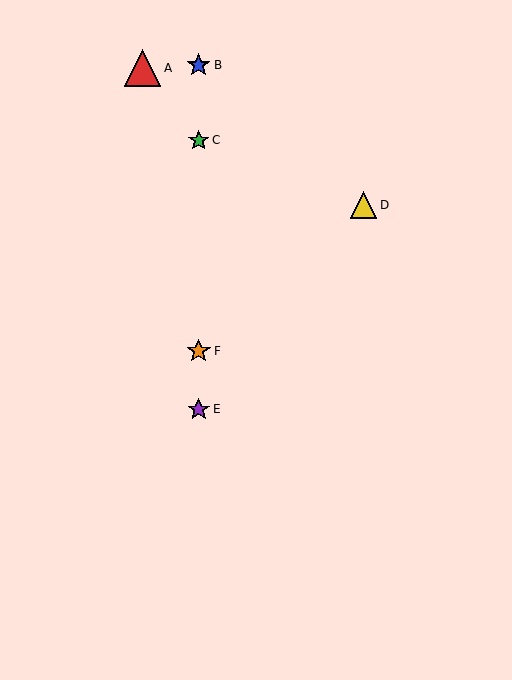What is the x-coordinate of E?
Object E is at x≈199.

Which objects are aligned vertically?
Objects B, C, E, F are aligned vertically.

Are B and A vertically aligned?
No, B is at x≈199 and A is at x≈142.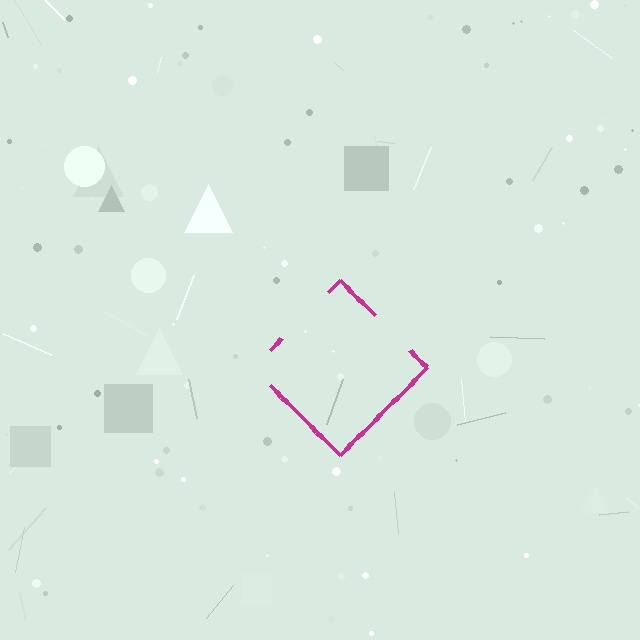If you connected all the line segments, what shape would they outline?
They would outline a diamond.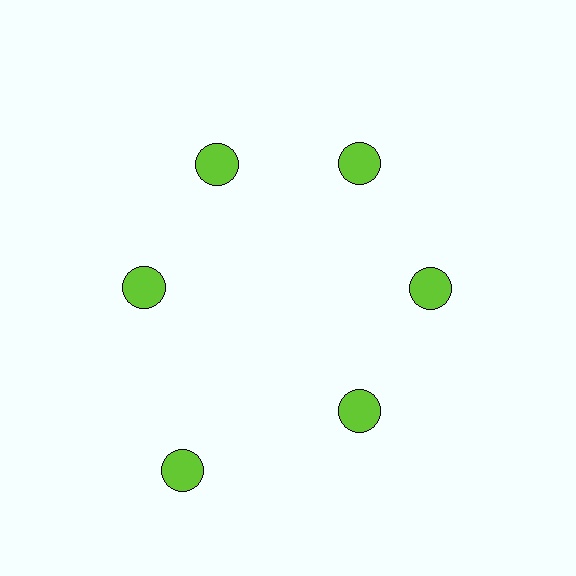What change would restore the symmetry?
The symmetry would be restored by moving it inward, back onto the ring so that all 6 circles sit at equal angles and equal distance from the center.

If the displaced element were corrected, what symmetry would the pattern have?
It would have 6-fold rotational symmetry — the pattern would map onto itself every 60 degrees.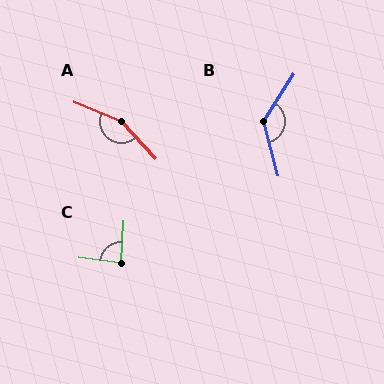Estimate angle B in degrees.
Approximately 133 degrees.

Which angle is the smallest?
C, at approximately 86 degrees.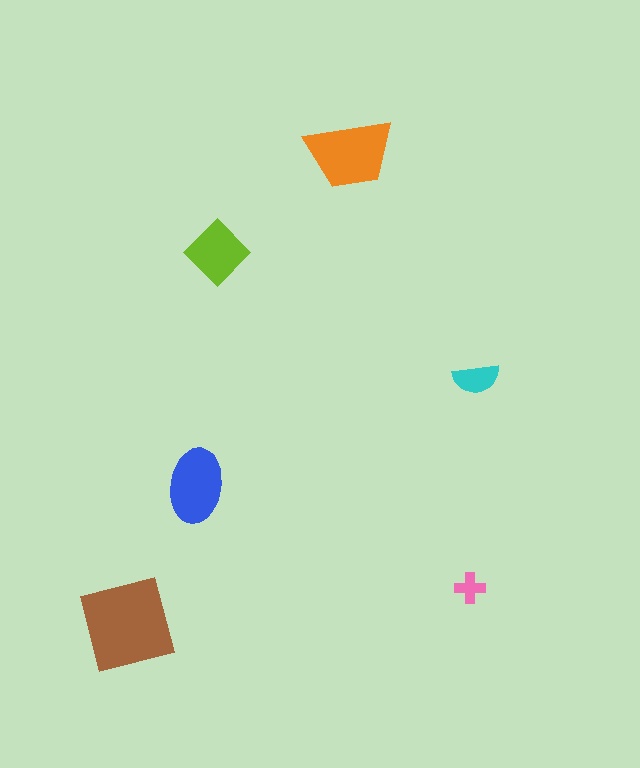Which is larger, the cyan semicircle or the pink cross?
The cyan semicircle.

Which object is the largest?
The brown square.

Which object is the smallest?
The pink cross.